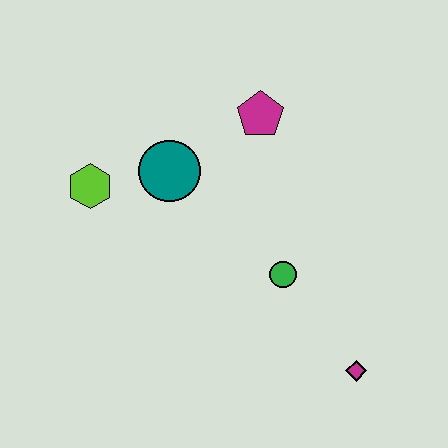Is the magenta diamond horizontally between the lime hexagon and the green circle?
No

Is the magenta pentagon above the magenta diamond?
Yes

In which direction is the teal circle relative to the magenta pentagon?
The teal circle is to the left of the magenta pentagon.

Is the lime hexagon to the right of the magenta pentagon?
No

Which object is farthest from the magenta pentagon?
The magenta diamond is farthest from the magenta pentagon.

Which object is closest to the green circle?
The magenta diamond is closest to the green circle.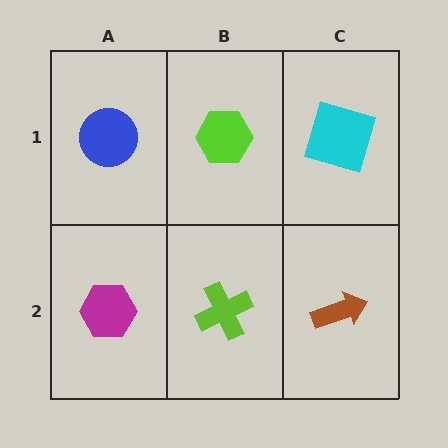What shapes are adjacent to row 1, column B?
A lime cross (row 2, column B), a blue circle (row 1, column A), a cyan square (row 1, column C).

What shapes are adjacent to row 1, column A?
A magenta hexagon (row 2, column A), a lime hexagon (row 1, column B).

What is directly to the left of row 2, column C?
A lime cross.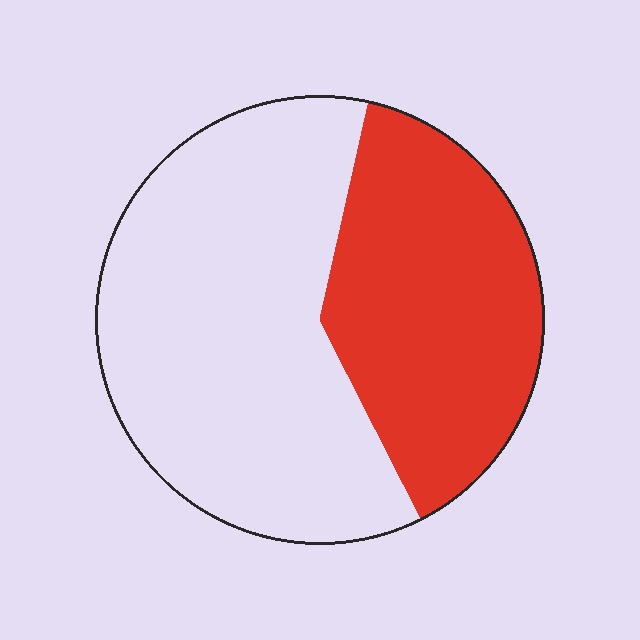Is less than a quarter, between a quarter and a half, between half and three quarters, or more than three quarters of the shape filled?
Between a quarter and a half.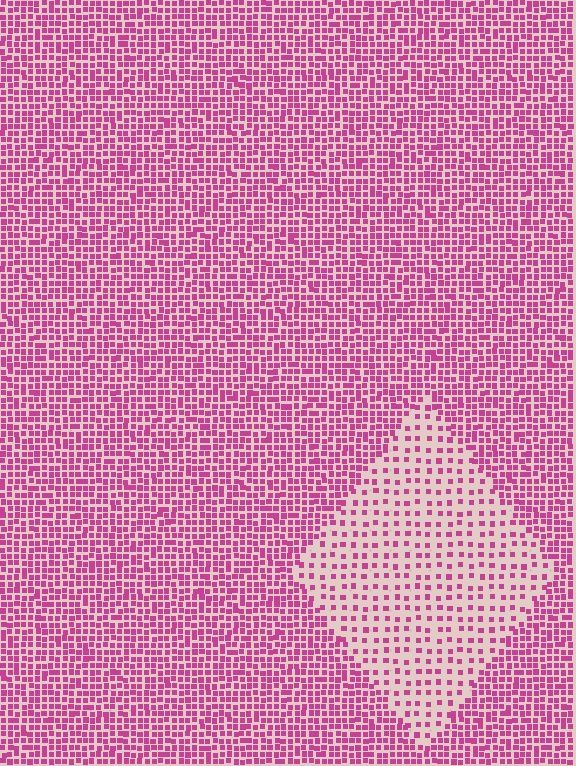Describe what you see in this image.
The image contains small magenta elements arranged at two different densities. A diamond-shaped region is visible where the elements are less densely packed than the surrounding area.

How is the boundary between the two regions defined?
The boundary is defined by a change in element density (approximately 2.4x ratio). All elements are the same color, size, and shape.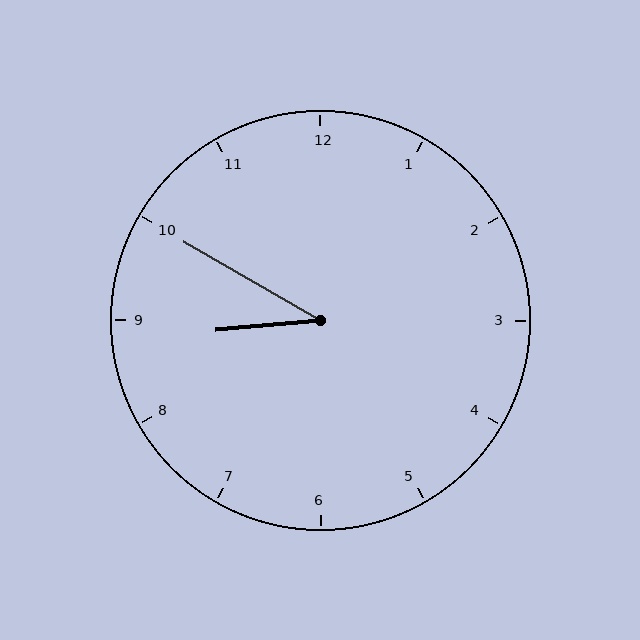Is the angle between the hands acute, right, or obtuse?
It is acute.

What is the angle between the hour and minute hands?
Approximately 35 degrees.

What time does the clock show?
8:50.